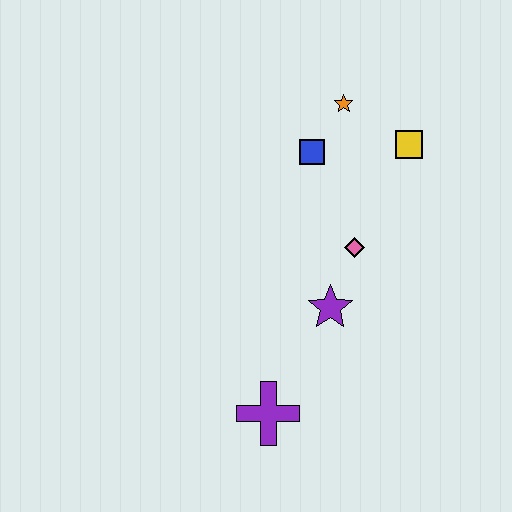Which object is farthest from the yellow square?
The purple cross is farthest from the yellow square.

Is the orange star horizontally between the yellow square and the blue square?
Yes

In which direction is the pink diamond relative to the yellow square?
The pink diamond is below the yellow square.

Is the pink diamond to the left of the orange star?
No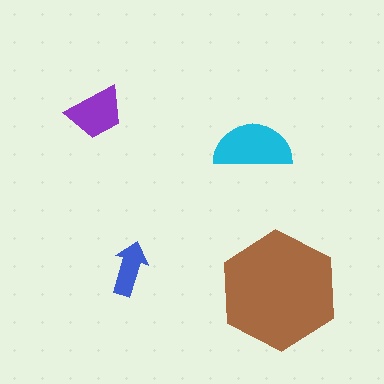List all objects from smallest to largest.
The blue arrow, the purple trapezoid, the cyan semicircle, the brown hexagon.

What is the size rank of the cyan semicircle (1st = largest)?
2nd.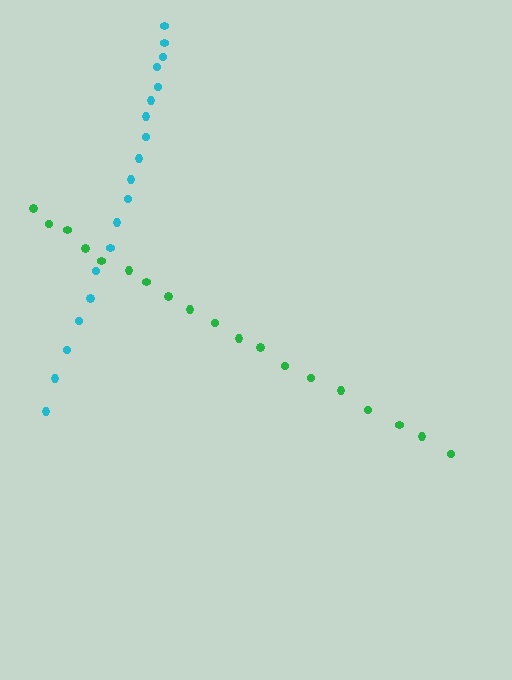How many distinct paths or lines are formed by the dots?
There are 2 distinct paths.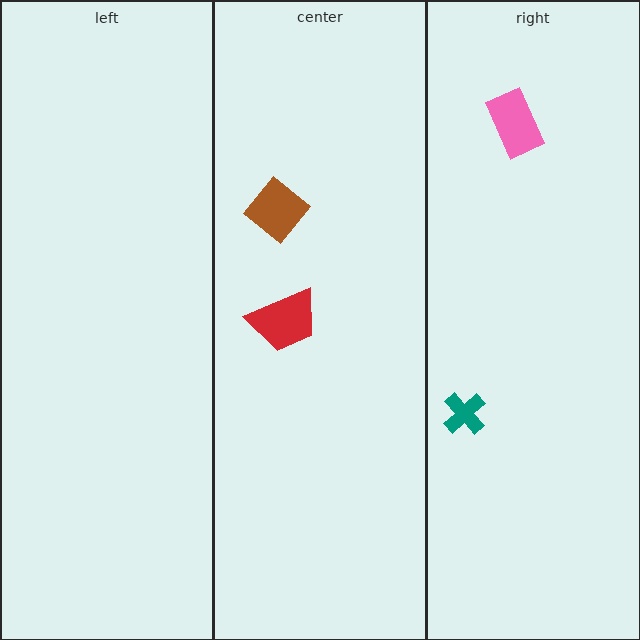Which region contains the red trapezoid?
The center region.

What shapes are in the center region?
The red trapezoid, the brown diamond.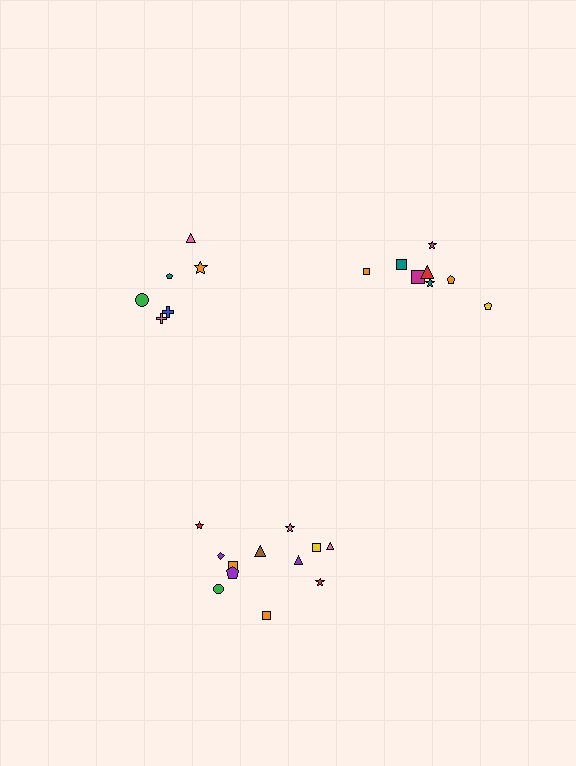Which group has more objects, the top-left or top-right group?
The top-right group.